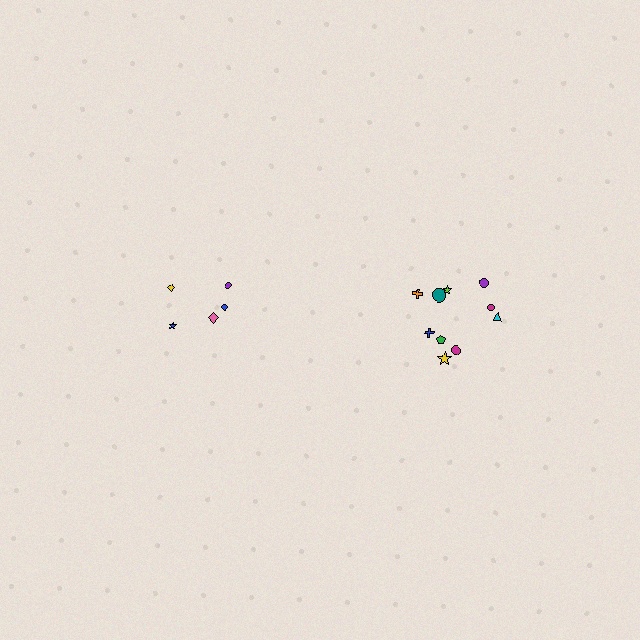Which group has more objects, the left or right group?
The right group.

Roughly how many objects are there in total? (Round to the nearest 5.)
Roughly 15 objects in total.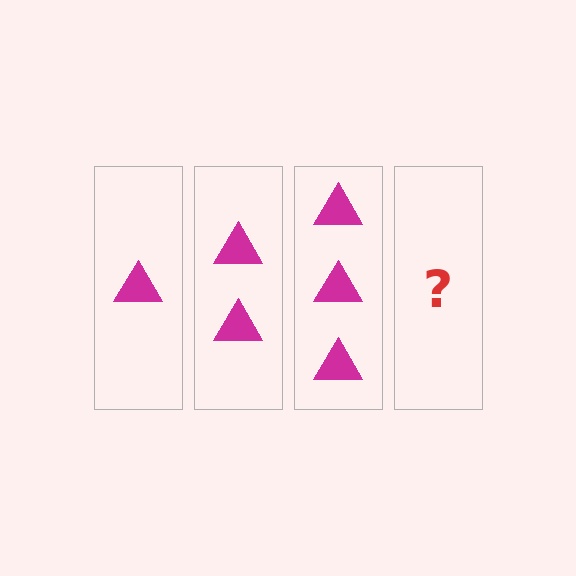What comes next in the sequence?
The next element should be 4 triangles.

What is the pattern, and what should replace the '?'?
The pattern is that each step adds one more triangle. The '?' should be 4 triangles.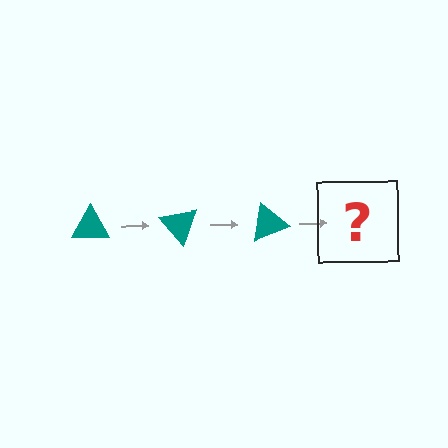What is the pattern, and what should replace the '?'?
The pattern is that the triangle rotates 50 degrees each step. The '?' should be a teal triangle rotated 150 degrees.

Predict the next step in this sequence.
The next step is a teal triangle rotated 150 degrees.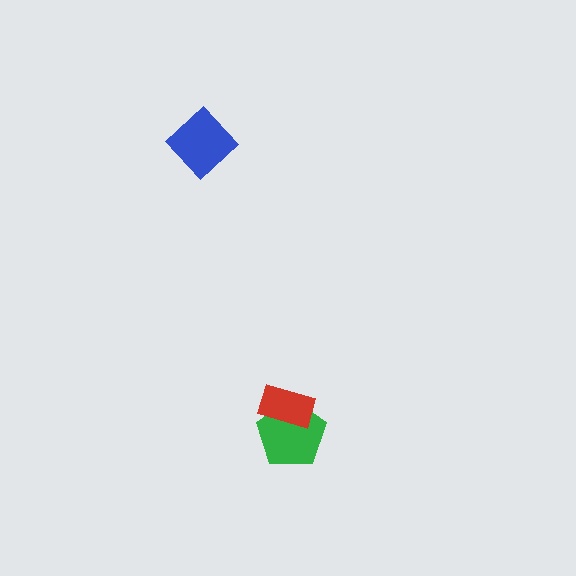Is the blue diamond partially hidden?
No, no other shape covers it.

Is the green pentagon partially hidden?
Yes, it is partially covered by another shape.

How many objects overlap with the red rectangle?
1 object overlaps with the red rectangle.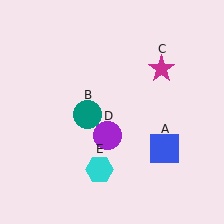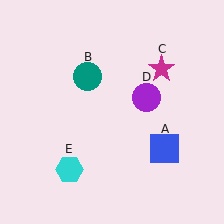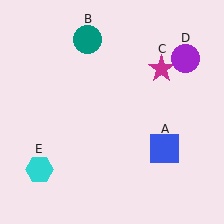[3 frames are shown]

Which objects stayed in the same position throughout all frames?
Blue square (object A) and magenta star (object C) remained stationary.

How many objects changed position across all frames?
3 objects changed position: teal circle (object B), purple circle (object D), cyan hexagon (object E).